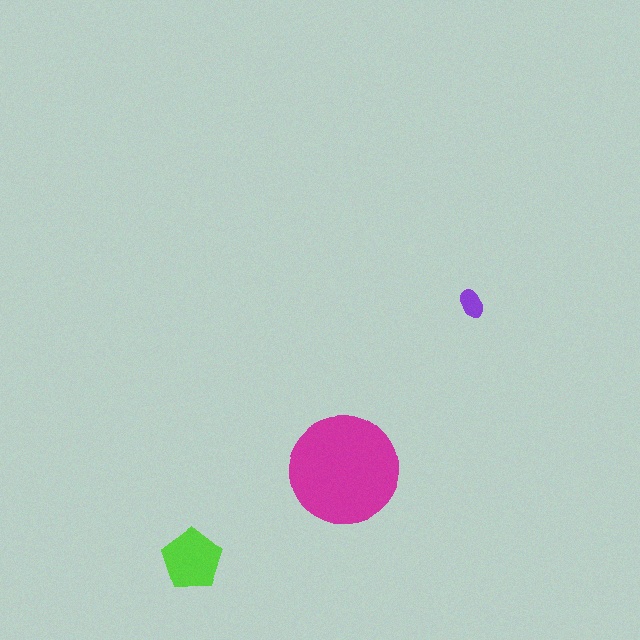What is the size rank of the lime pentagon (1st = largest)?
2nd.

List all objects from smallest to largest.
The purple ellipse, the lime pentagon, the magenta circle.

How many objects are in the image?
There are 3 objects in the image.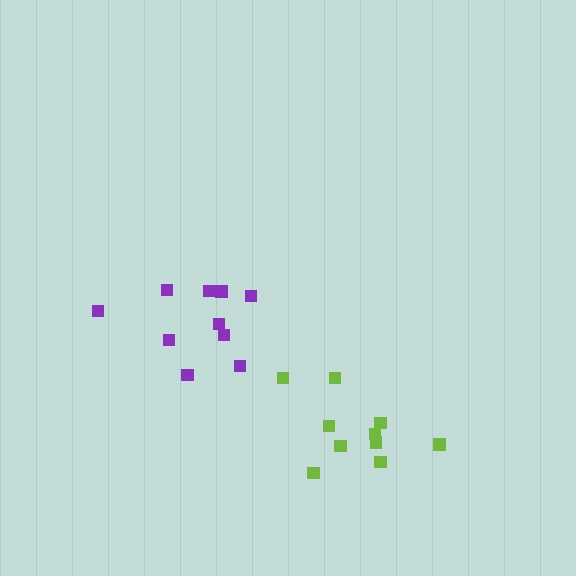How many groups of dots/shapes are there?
There are 2 groups.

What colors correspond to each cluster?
The clusters are colored: purple, lime.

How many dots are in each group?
Group 1: 10 dots, Group 2: 10 dots (20 total).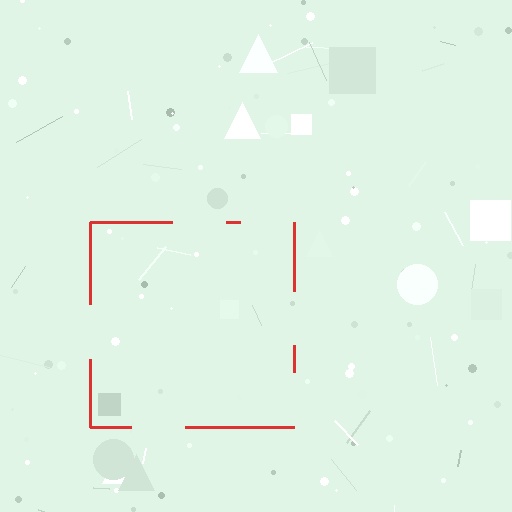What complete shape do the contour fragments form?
The contour fragments form a square.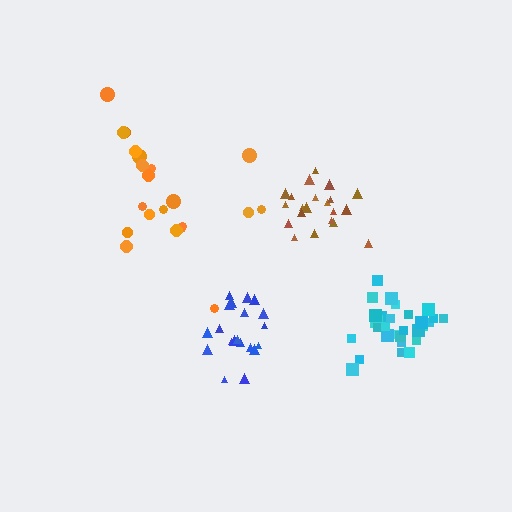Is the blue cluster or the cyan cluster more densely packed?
Cyan.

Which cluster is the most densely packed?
Brown.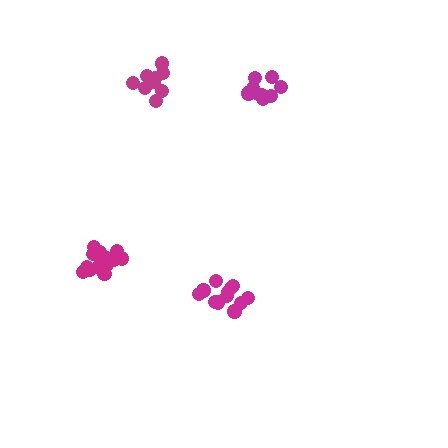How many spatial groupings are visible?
There are 4 spatial groupings.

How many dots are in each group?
Group 1: 10 dots, Group 2: 12 dots, Group 3: 9 dots, Group 4: 15 dots (46 total).